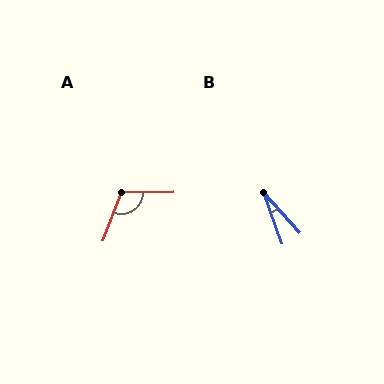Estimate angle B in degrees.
Approximately 22 degrees.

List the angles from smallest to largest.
B (22°), A (112°).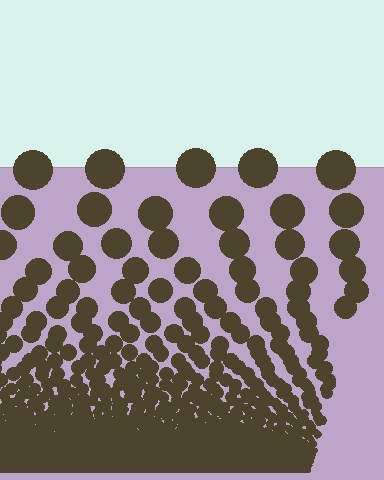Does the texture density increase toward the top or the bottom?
Density increases toward the bottom.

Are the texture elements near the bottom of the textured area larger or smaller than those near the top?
Smaller. The gradient is inverted — elements near the bottom are smaller and denser.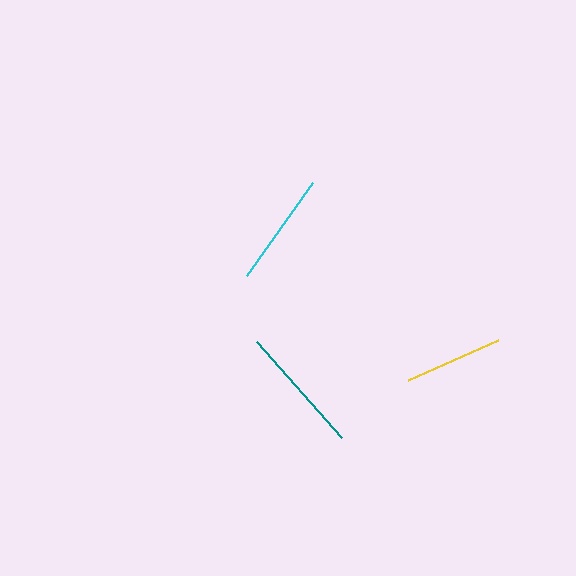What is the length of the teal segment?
The teal segment is approximately 128 pixels long.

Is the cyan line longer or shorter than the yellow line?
The cyan line is longer than the yellow line.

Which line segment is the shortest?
The yellow line is the shortest at approximately 99 pixels.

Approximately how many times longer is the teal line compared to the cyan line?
The teal line is approximately 1.1 times the length of the cyan line.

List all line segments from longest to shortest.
From longest to shortest: teal, cyan, yellow.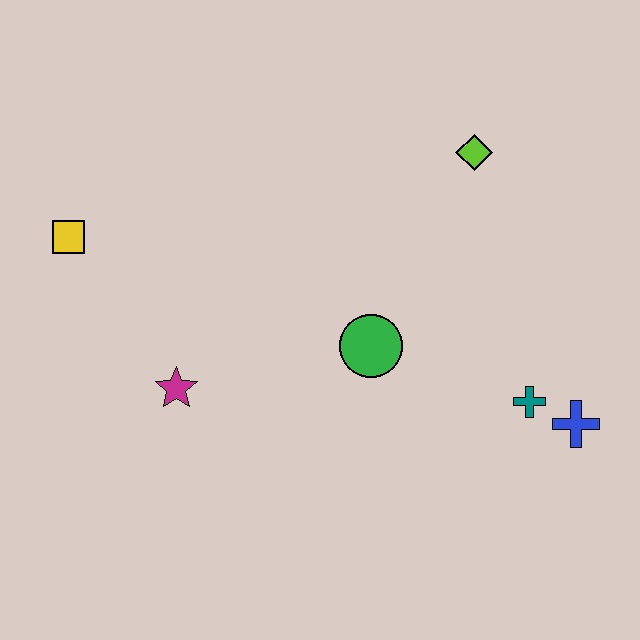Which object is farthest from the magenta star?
The blue cross is farthest from the magenta star.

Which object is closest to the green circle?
The teal cross is closest to the green circle.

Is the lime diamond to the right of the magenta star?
Yes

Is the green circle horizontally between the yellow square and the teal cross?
Yes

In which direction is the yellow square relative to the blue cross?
The yellow square is to the left of the blue cross.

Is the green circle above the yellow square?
No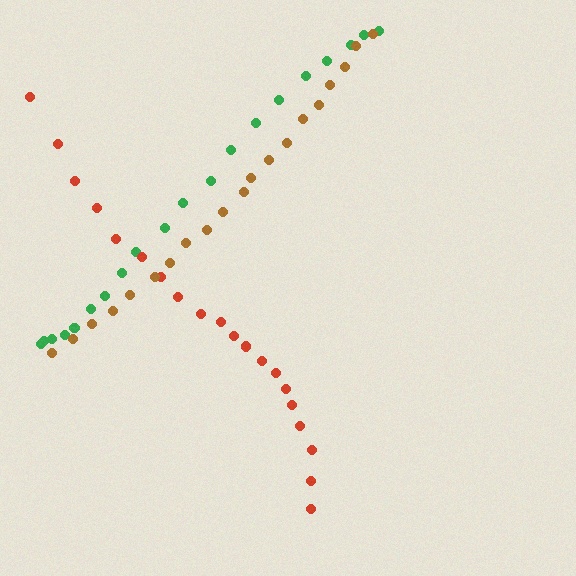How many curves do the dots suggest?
There are 3 distinct paths.